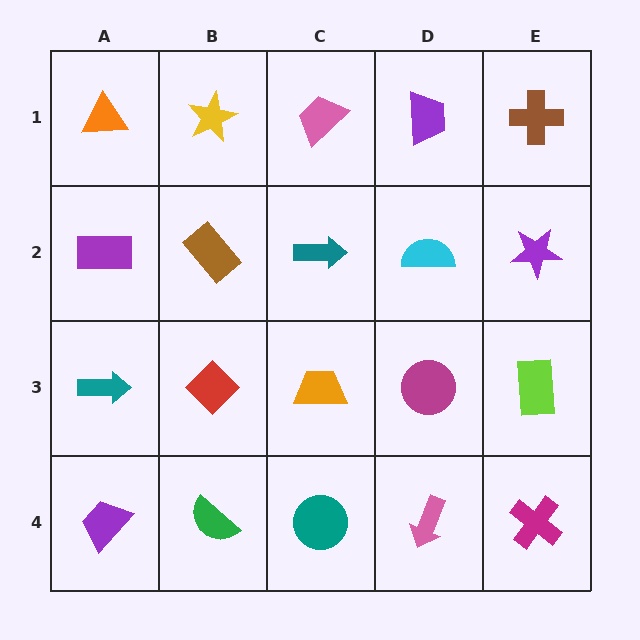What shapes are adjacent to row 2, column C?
A pink trapezoid (row 1, column C), an orange trapezoid (row 3, column C), a brown rectangle (row 2, column B), a cyan semicircle (row 2, column D).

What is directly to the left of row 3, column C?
A red diamond.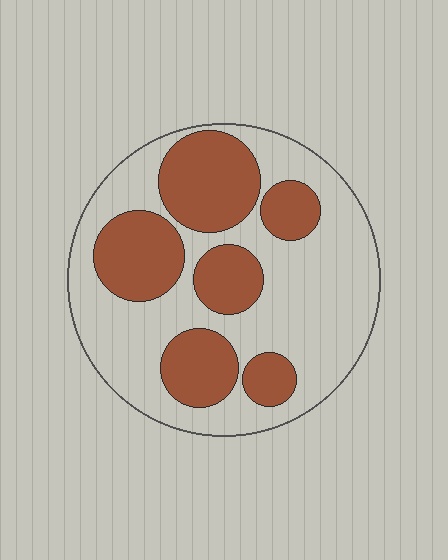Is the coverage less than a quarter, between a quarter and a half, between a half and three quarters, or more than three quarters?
Between a quarter and a half.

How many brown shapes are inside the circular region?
6.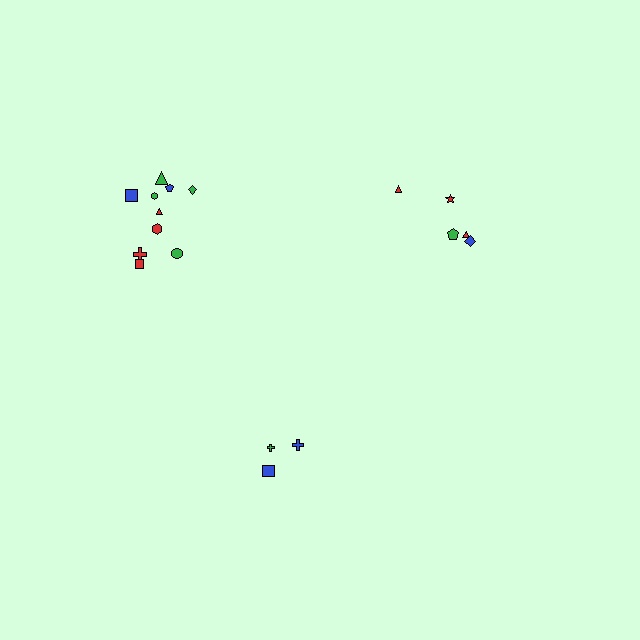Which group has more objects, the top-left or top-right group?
The top-left group.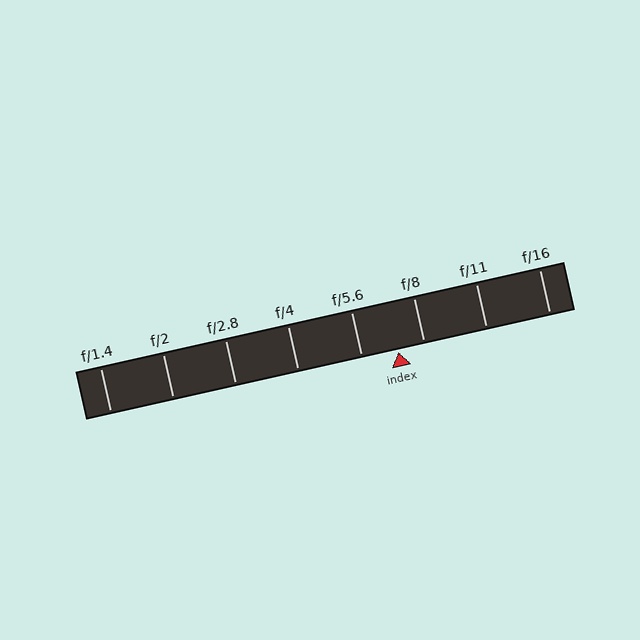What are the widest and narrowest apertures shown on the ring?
The widest aperture shown is f/1.4 and the narrowest is f/16.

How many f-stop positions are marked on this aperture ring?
There are 8 f-stop positions marked.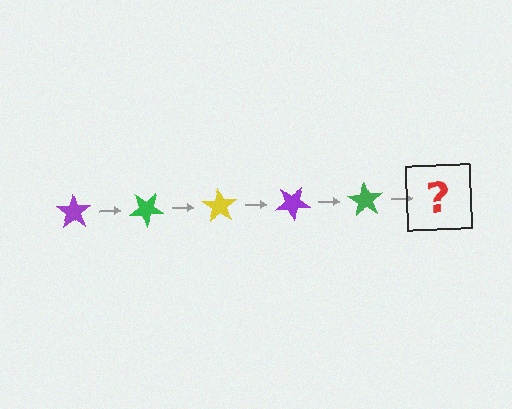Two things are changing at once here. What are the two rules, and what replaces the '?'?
The two rules are that it rotates 35 degrees each step and the color cycles through purple, green, and yellow. The '?' should be a yellow star, rotated 175 degrees from the start.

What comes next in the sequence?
The next element should be a yellow star, rotated 175 degrees from the start.